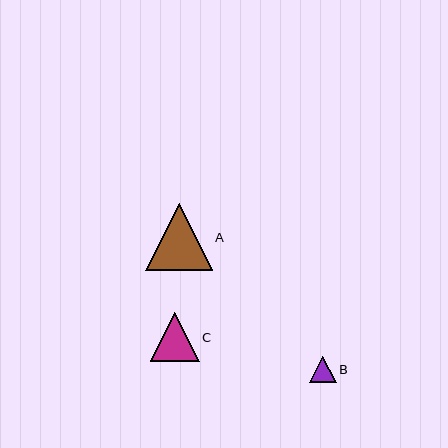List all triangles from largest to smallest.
From largest to smallest: A, C, B.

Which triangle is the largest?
Triangle A is the largest with a size of approximately 66 pixels.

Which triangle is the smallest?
Triangle B is the smallest with a size of approximately 26 pixels.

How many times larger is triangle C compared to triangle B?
Triangle C is approximately 1.9 times the size of triangle B.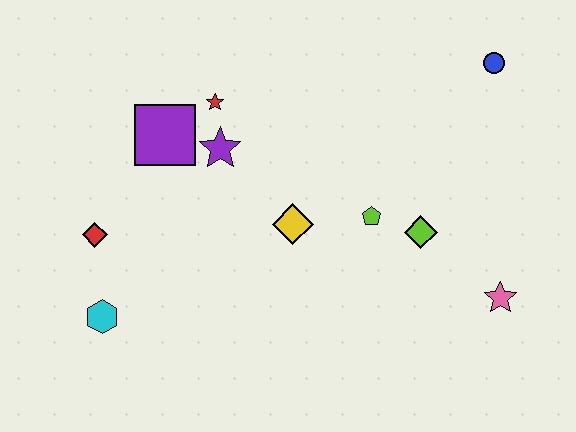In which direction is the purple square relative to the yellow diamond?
The purple square is to the left of the yellow diamond.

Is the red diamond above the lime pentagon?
No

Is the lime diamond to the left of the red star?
No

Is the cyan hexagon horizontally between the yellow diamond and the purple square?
No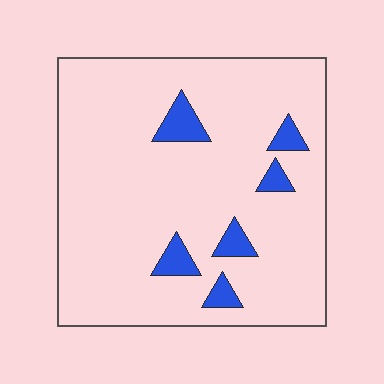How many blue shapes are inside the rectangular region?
6.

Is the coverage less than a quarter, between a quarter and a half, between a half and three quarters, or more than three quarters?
Less than a quarter.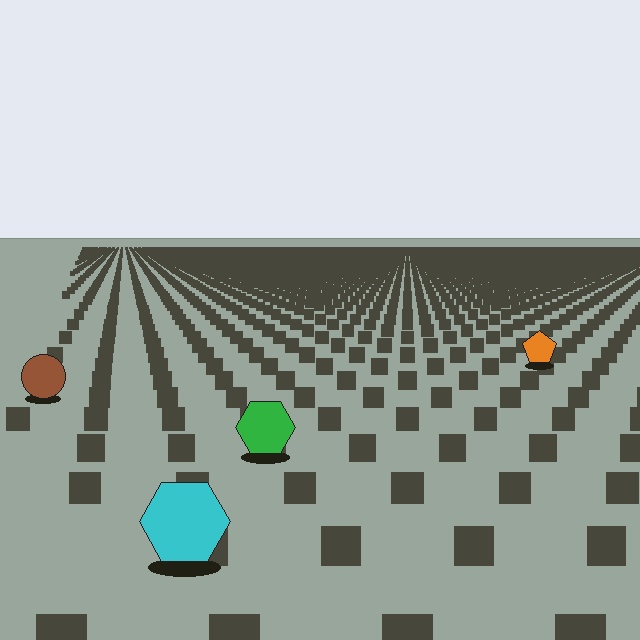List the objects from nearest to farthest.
From nearest to farthest: the cyan hexagon, the green hexagon, the brown circle, the orange pentagon.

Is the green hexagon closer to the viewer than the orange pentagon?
Yes. The green hexagon is closer — you can tell from the texture gradient: the ground texture is coarser near it.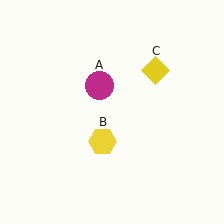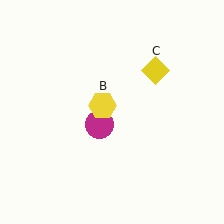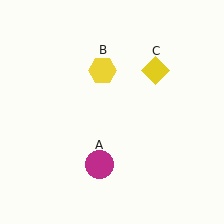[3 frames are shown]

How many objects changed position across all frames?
2 objects changed position: magenta circle (object A), yellow hexagon (object B).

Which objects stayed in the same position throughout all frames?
Yellow diamond (object C) remained stationary.